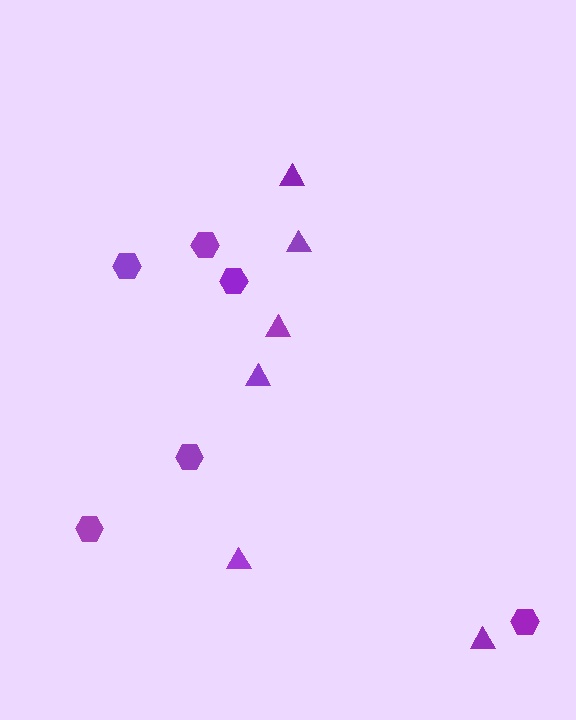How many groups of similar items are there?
There are 2 groups: one group of triangles (6) and one group of hexagons (6).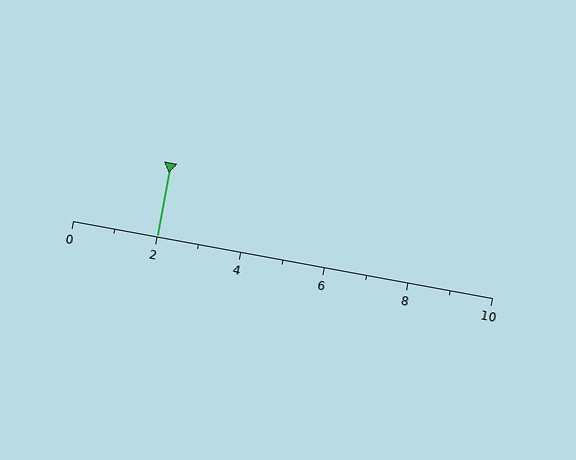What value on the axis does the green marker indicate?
The marker indicates approximately 2.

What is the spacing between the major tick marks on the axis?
The major ticks are spaced 2 apart.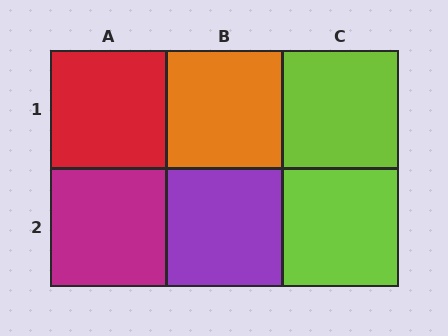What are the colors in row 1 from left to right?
Red, orange, lime.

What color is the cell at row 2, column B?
Purple.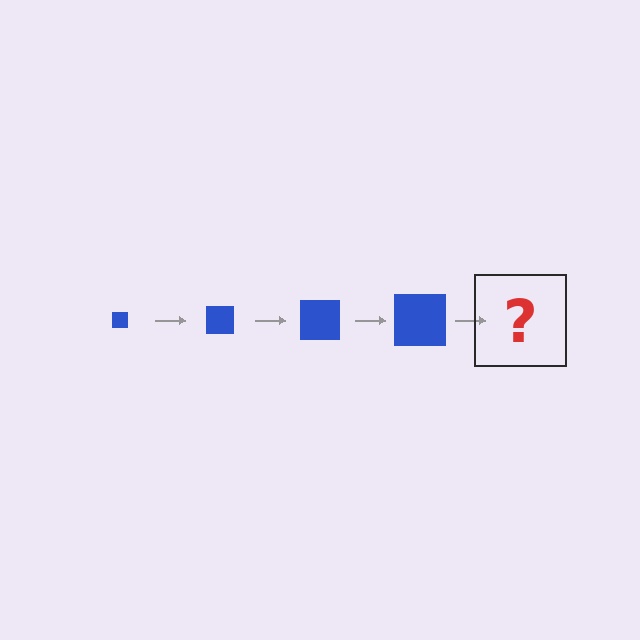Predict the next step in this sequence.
The next step is a blue square, larger than the previous one.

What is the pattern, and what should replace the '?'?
The pattern is that the square gets progressively larger each step. The '?' should be a blue square, larger than the previous one.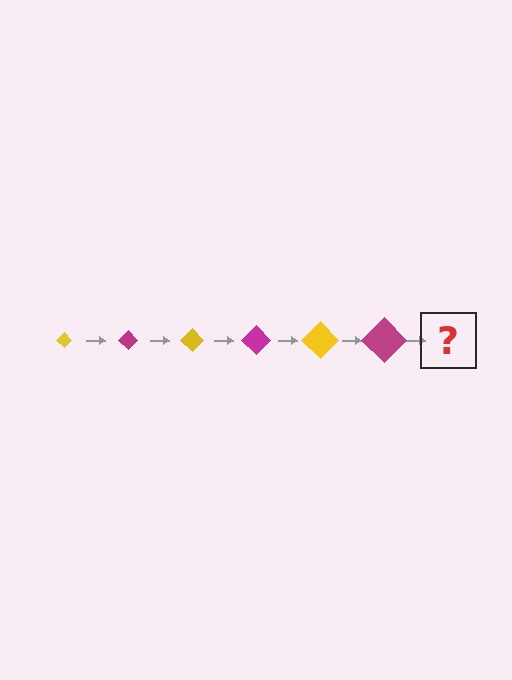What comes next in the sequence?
The next element should be a yellow diamond, larger than the previous one.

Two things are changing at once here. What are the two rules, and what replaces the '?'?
The two rules are that the diamond grows larger each step and the color cycles through yellow and magenta. The '?' should be a yellow diamond, larger than the previous one.